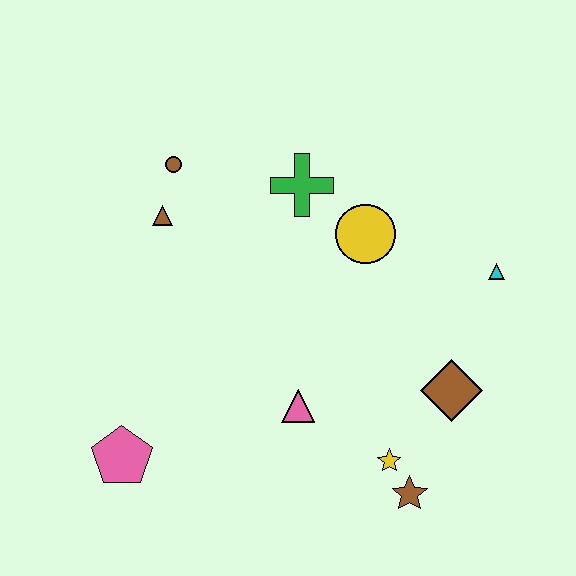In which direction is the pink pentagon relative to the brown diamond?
The pink pentagon is to the left of the brown diamond.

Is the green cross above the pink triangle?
Yes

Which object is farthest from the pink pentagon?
The cyan triangle is farthest from the pink pentagon.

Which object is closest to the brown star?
The yellow star is closest to the brown star.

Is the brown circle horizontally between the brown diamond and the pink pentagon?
Yes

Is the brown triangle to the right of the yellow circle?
No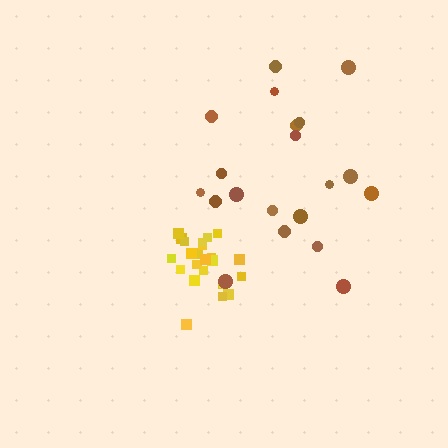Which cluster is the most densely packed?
Yellow.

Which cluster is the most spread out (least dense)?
Brown.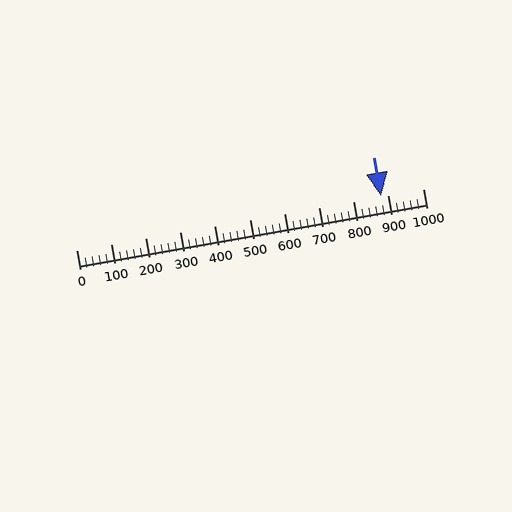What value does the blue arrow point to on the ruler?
The blue arrow points to approximately 880.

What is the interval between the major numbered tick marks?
The major tick marks are spaced 100 units apart.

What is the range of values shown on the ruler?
The ruler shows values from 0 to 1000.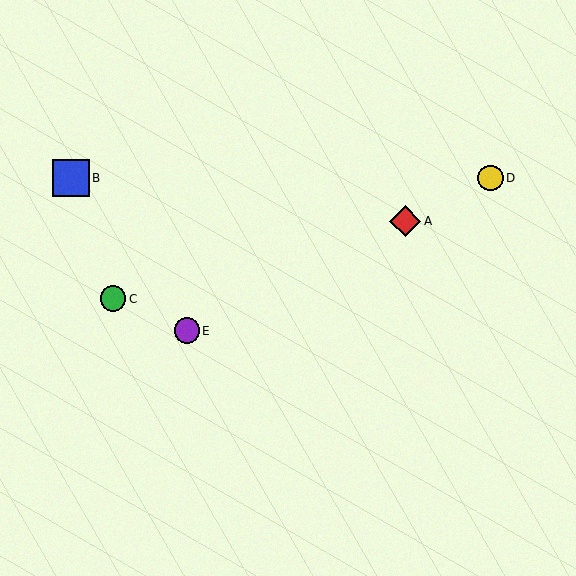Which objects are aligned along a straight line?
Objects A, D, E are aligned along a straight line.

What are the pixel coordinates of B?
Object B is at (71, 178).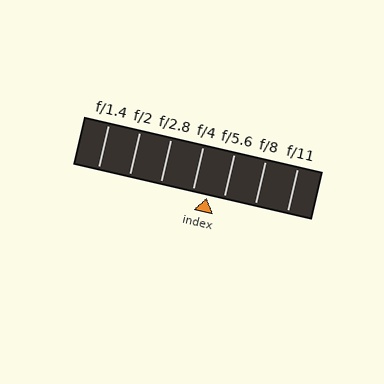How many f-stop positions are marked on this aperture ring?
There are 7 f-stop positions marked.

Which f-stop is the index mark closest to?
The index mark is closest to f/4.